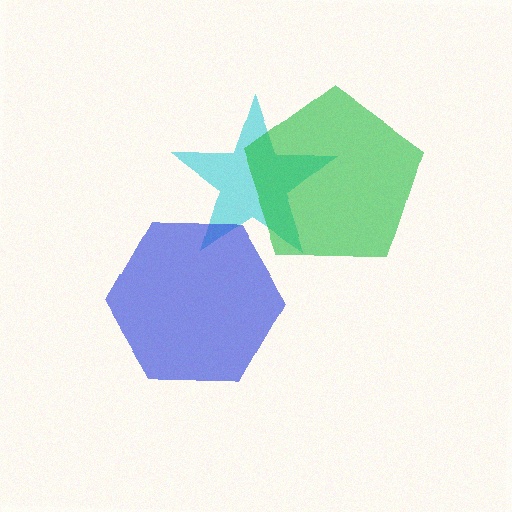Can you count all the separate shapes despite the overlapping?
Yes, there are 3 separate shapes.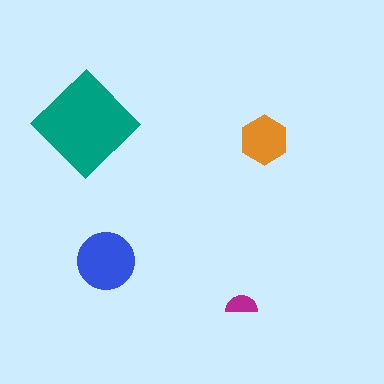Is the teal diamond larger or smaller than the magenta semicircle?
Larger.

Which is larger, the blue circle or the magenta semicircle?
The blue circle.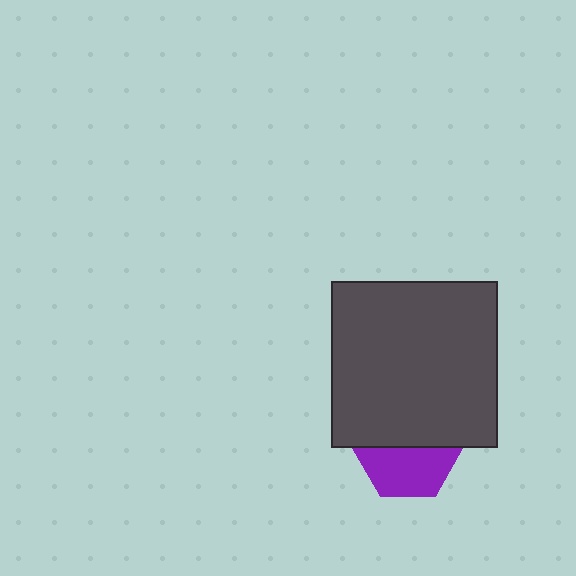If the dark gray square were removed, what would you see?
You would see the complete purple hexagon.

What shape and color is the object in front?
The object in front is a dark gray square.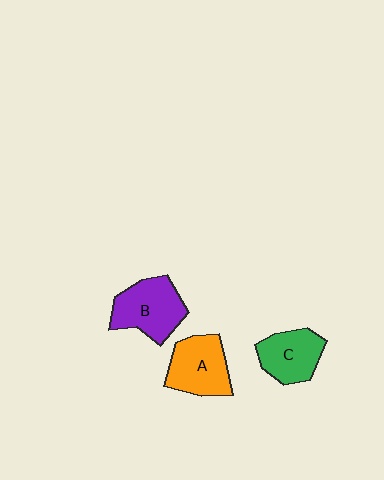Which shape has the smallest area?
Shape C (green).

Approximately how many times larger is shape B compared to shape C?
Approximately 1.2 times.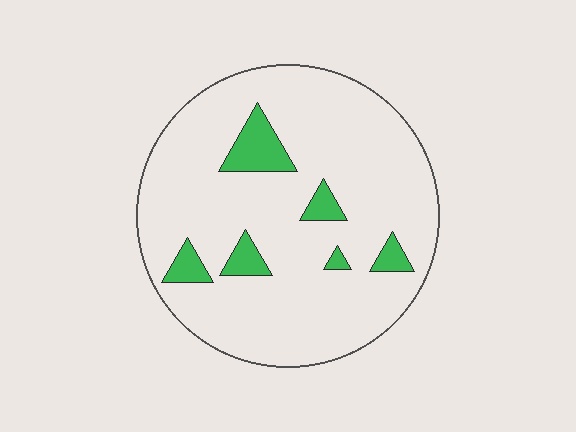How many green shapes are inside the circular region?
6.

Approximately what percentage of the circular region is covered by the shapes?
Approximately 10%.